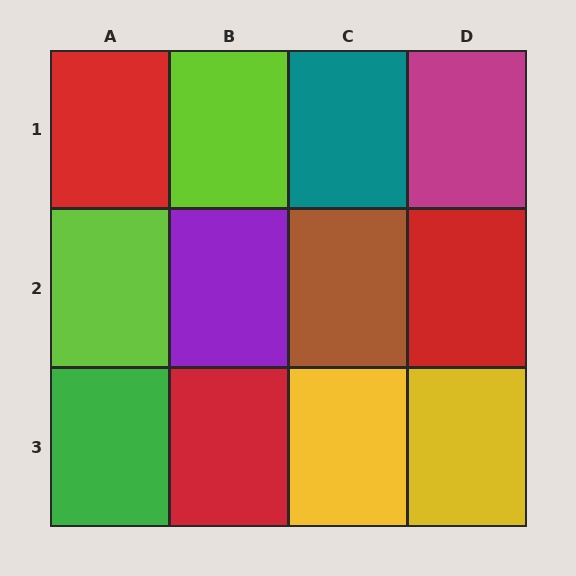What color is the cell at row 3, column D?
Yellow.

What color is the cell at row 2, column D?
Red.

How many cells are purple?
1 cell is purple.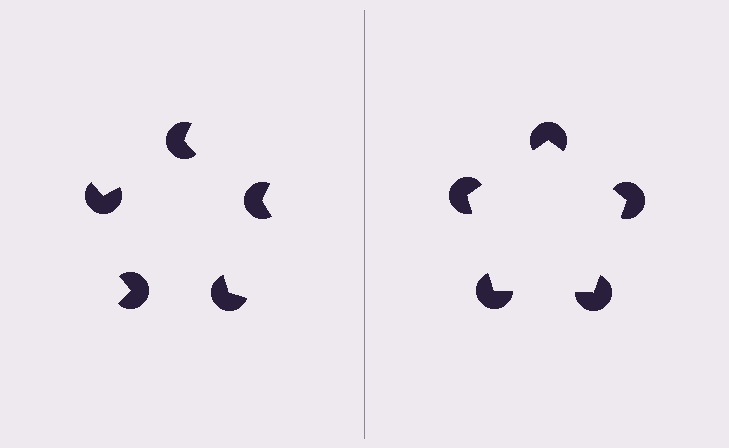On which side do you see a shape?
An illusory pentagon appears on the right side. On the left side the wedge cuts are rotated, so no coherent shape forms.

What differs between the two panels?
The pac-man discs are positioned identically on both sides; only the wedge orientations differ. On the right they align to a pentagon; on the left they are misaligned.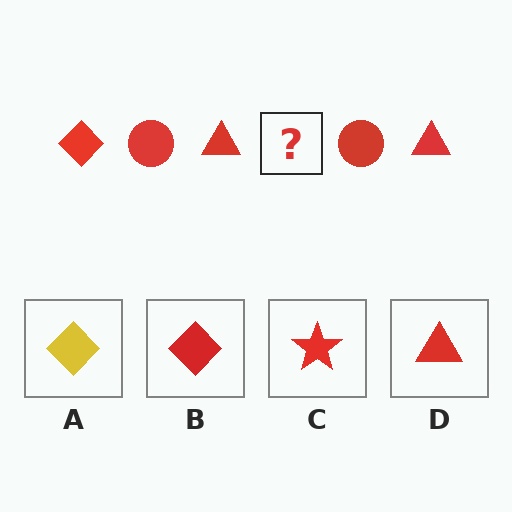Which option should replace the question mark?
Option B.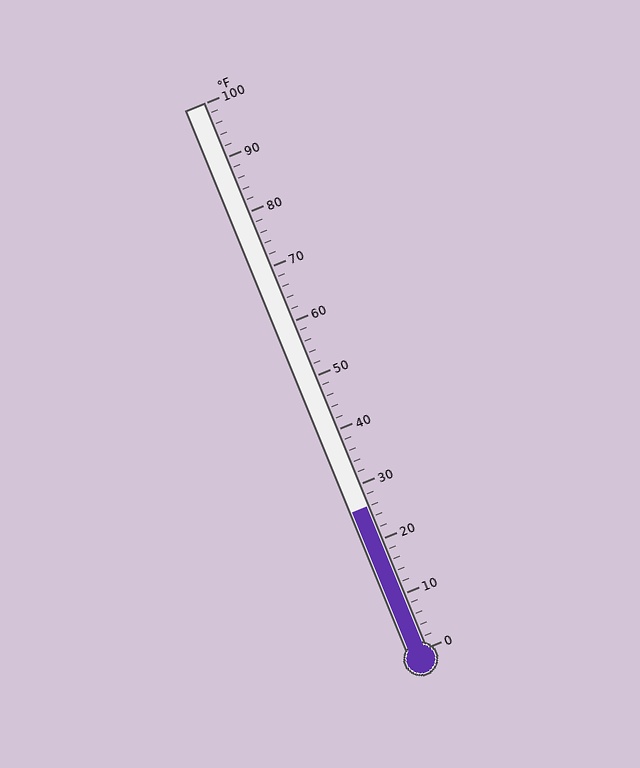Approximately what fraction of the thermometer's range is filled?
The thermometer is filled to approximately 25% of its range.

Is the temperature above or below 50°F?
The temperature is below 50°F.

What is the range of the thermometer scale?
The thermometer scale ranges from 0°F to 100°F.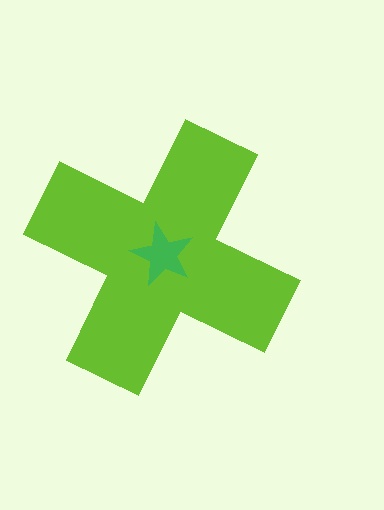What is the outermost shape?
The lime cross.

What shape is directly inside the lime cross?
The green star.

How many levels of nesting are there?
2.